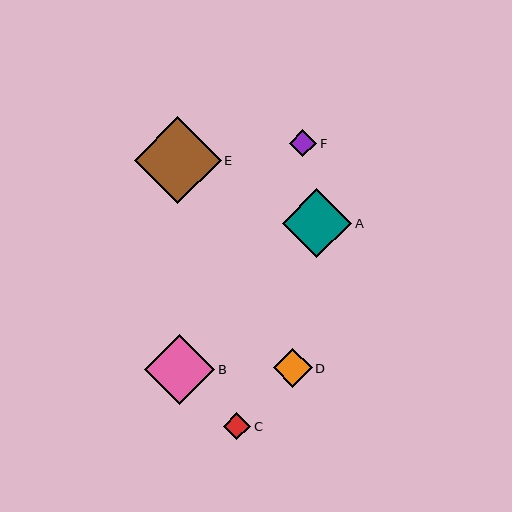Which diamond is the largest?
Diamond E is the largest with a size of approximately 87 pixels.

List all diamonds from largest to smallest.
From largest to smallest: E, B, A, D, F, C.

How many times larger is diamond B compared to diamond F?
Diamond B is approximately 2.5 times the size of diamond F.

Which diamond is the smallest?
Diamond C is the smallest with a size of approximately 27 pixels.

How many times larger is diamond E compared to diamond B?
Diamond E is approximately 1.2 times the size of diamond B.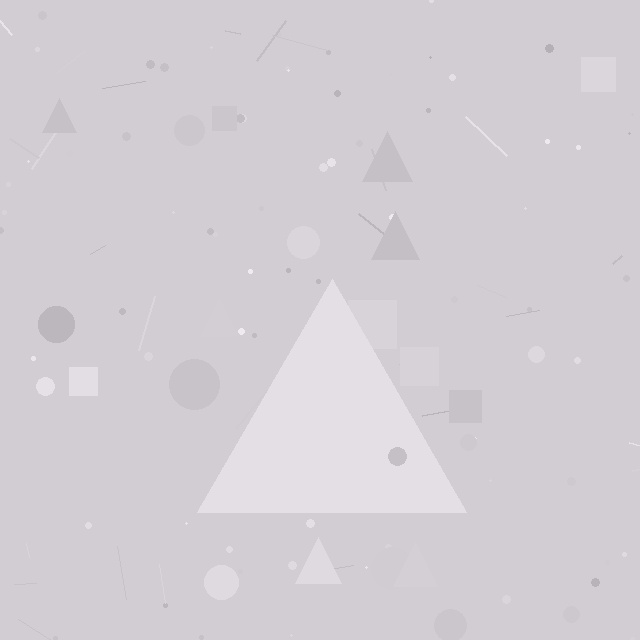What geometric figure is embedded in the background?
A triangle is embedded in the background.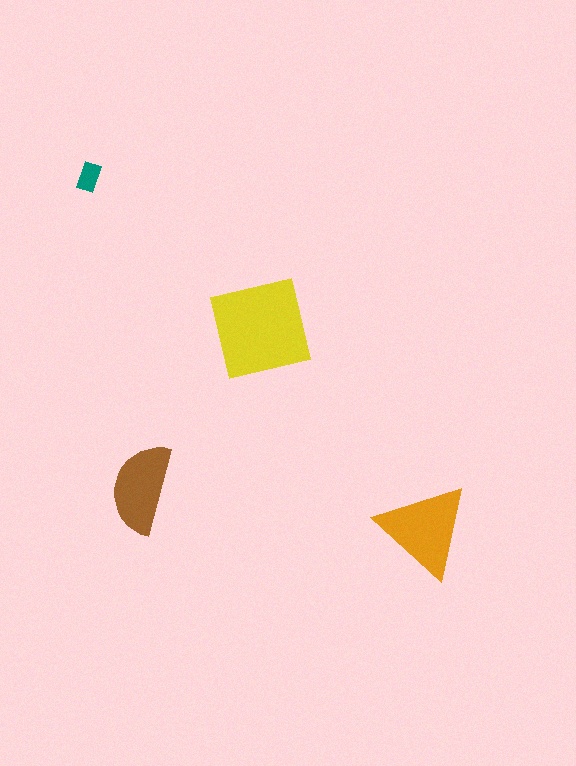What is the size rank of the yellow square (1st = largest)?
1st.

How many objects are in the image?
There are 4 objects in the image.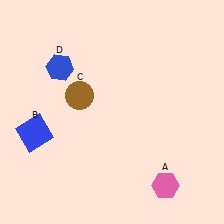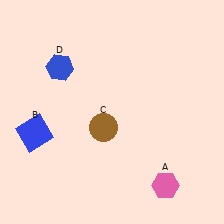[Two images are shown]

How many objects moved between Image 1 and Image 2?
1 object moved between the two images.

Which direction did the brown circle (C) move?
The brown circle (C) moved down.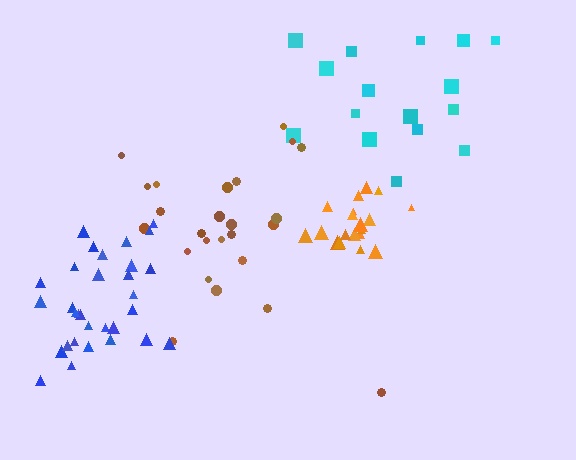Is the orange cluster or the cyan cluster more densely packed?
Orange.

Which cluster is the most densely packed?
Orange.